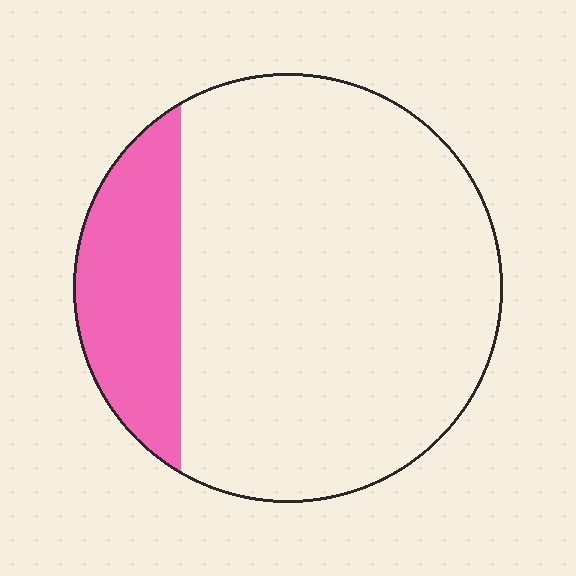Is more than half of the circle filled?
No.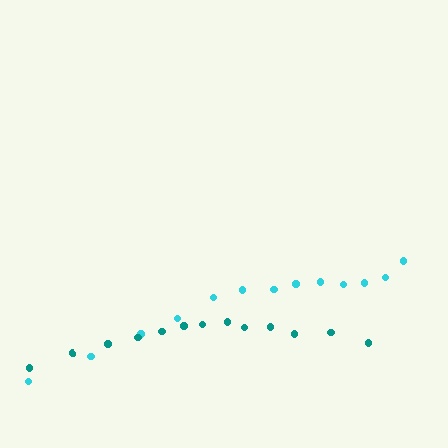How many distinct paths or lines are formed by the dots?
There are 2 distinct paths.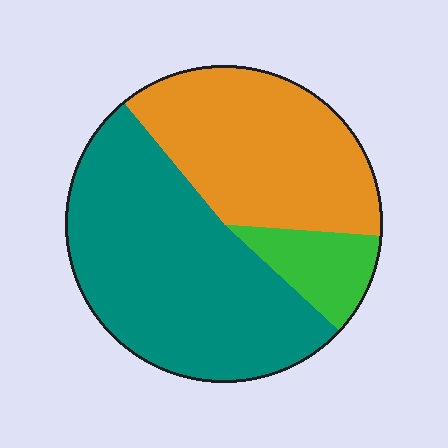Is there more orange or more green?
Orange.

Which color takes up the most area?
Teal, at roughly 50%.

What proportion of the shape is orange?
Orange takes up about three eighths (3/8) of the shape.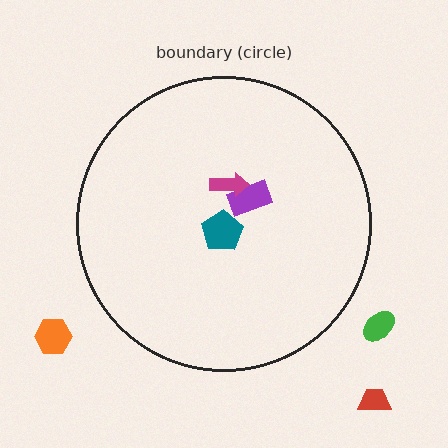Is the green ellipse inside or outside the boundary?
Outside.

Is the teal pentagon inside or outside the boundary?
Inside.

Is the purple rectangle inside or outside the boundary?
Inside.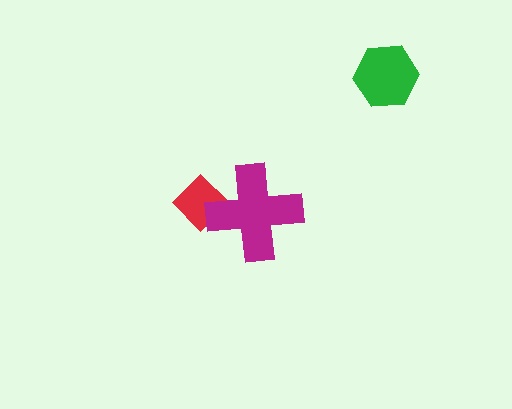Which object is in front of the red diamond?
The magenta cross is in front of the red diamond.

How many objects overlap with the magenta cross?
1 object overlaps with the magenta cross.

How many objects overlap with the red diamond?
1 object overlaps with the red diamond.